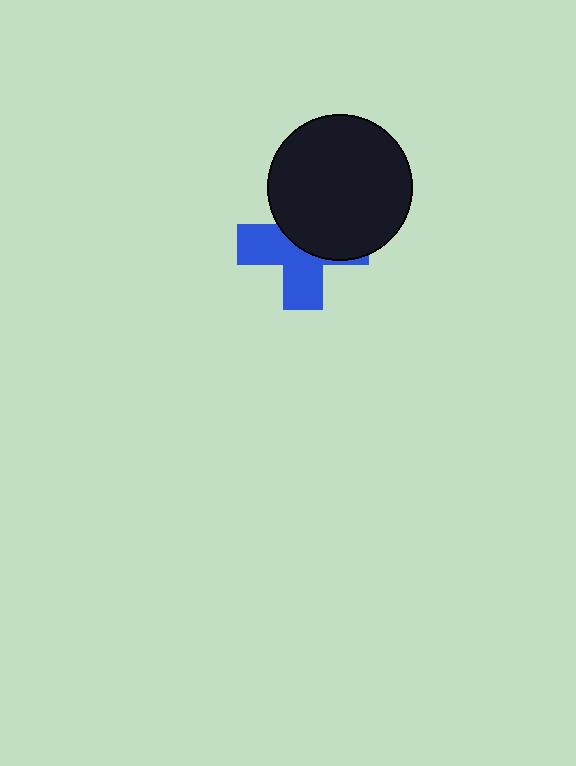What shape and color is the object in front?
The object in front is a black circle.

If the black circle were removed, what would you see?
You would see the complete blue cross.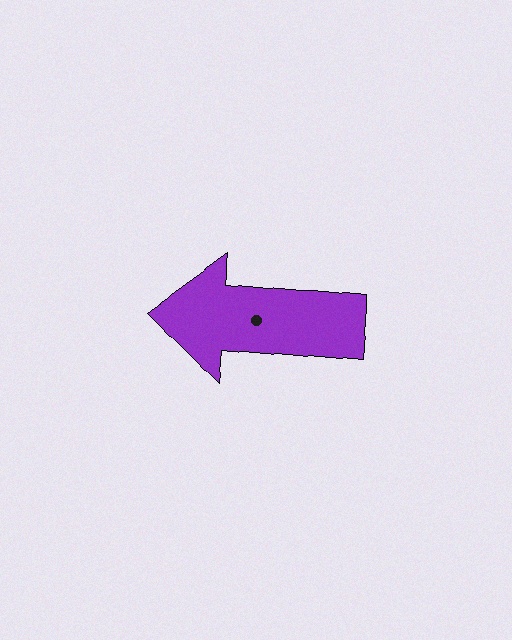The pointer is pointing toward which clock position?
Roughly 9 o'clock.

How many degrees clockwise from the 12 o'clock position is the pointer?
Approximately 275 degrees.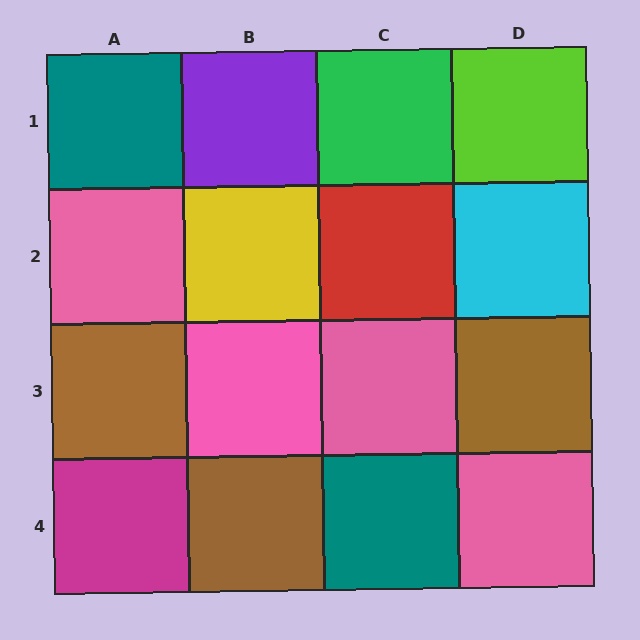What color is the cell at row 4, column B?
Brown.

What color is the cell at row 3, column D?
Brown.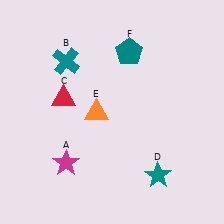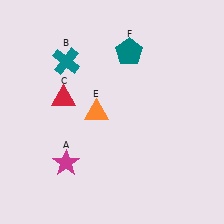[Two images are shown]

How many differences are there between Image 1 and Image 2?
There is 1 difference between the two images.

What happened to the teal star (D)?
The teal star (D) was removed in Image 2. It was in the bottom-right area of Image 1.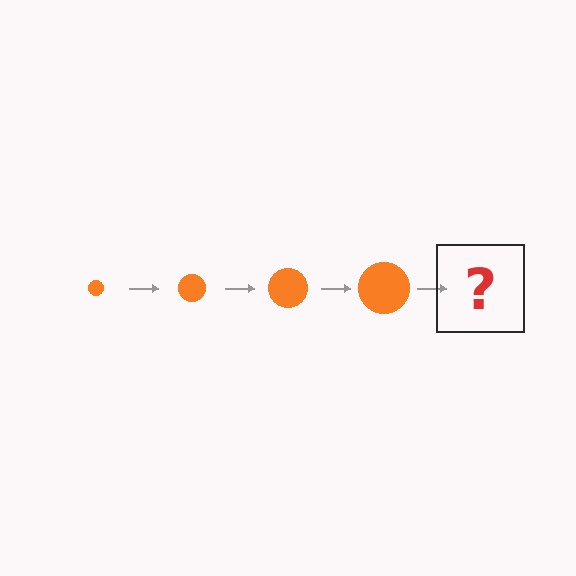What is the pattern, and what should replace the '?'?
The pattern is that the circle gets progressively larger each step. The '?' should be an orange circle, larger than the previous one.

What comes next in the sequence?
The next element should be an orange circle, larger than the previous one.